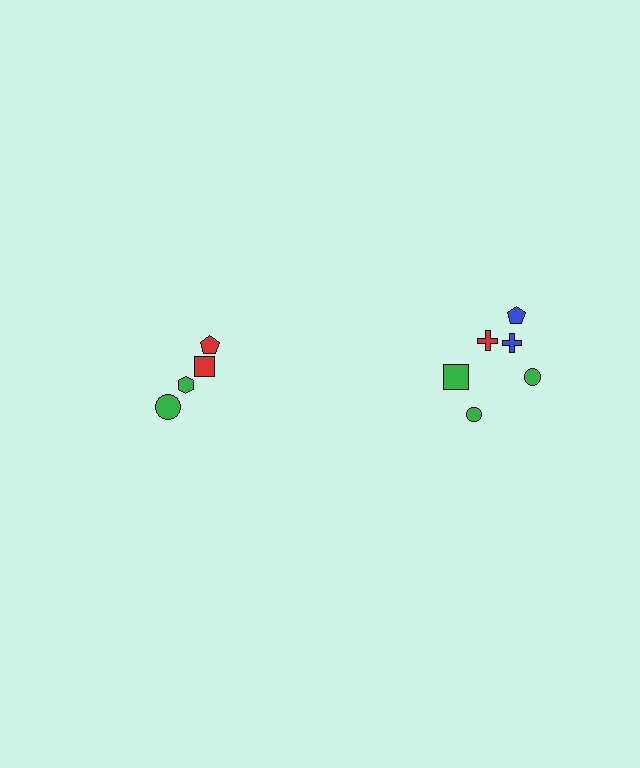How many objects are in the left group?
There are 4 objects.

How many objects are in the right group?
There are 6 objects.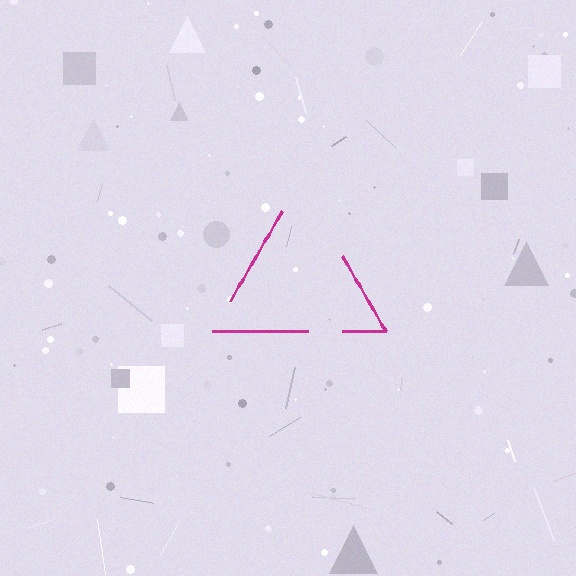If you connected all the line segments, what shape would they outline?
They would outline a triangle.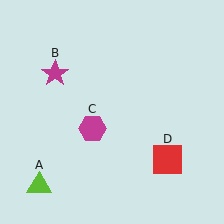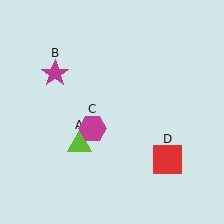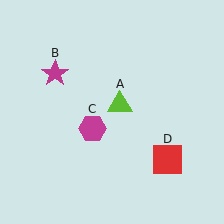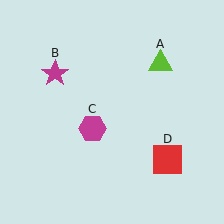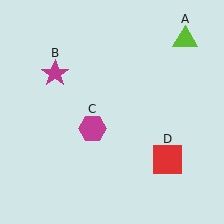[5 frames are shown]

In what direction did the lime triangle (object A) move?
The lime triangle (object A) moved up and to the right.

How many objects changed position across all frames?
1 object changed position: lime triangle (object A).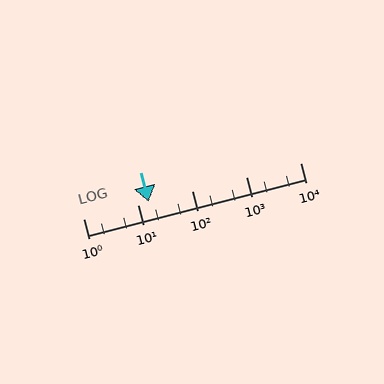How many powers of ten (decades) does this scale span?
The scale spans 4 decades, from 1 to 10000.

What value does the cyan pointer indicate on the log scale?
The pointer indicates approximately 16.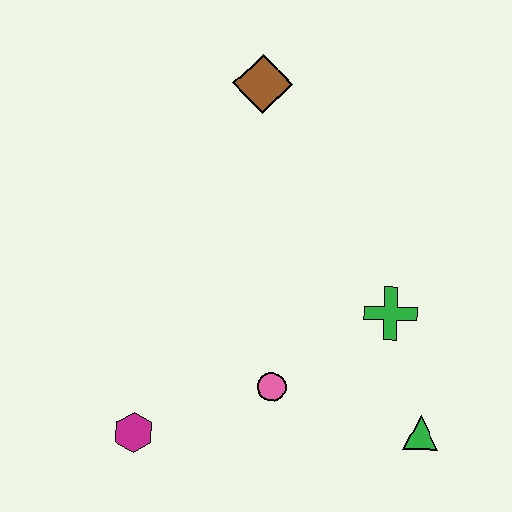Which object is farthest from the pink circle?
The brown diamond is farthest from the pink circle.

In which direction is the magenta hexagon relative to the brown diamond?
The magenta hexagon is below the brown diamond.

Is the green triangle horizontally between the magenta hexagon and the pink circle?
No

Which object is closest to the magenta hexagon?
The pink circle is closest to the magenta hexagon.